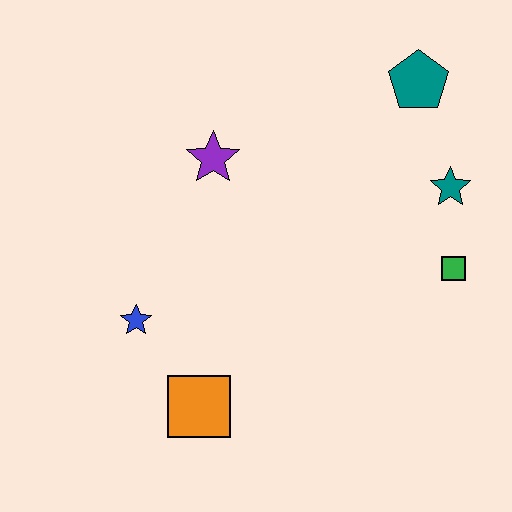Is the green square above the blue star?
Yes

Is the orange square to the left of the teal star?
Yes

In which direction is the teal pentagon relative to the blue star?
The teal pentagon is to the right of the blue star.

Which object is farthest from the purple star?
The green square is farthest from the purple star.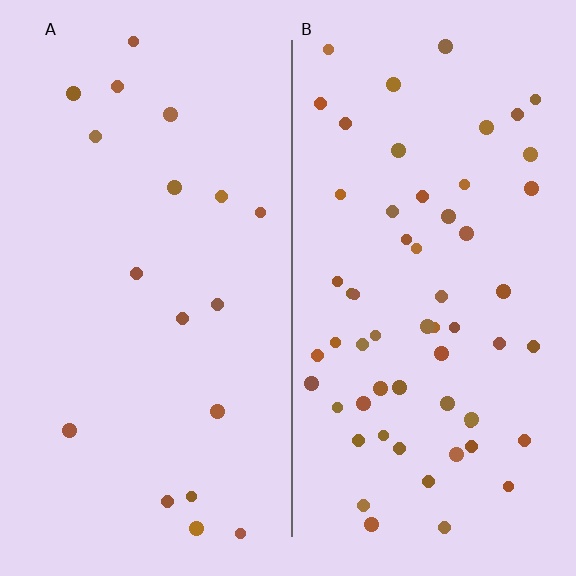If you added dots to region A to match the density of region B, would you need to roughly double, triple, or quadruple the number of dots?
Approximately triple.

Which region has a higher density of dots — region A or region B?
B (the right).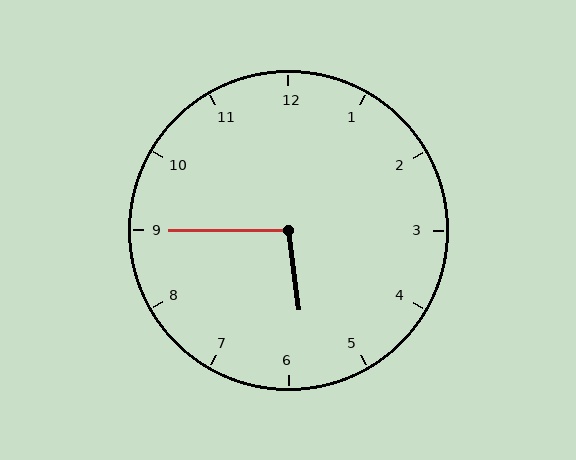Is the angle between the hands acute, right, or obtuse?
It is obtuse.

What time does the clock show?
5:45.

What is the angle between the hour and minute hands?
Approximately 98 degrees.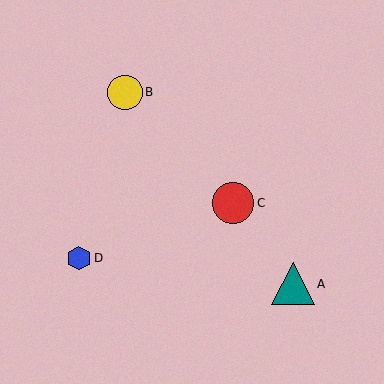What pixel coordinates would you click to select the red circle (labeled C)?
Click at (233, 203) to select the red circle C.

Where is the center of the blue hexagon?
The center of the blue hexagon is at (79, 258).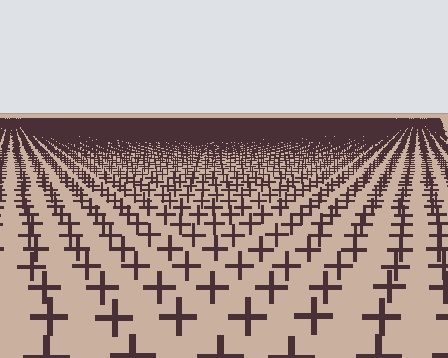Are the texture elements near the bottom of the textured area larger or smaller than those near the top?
Larger. Near the bottom, elements are closer to the viewer and appear at a bigger on-screen size.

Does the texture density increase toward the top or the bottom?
Density increases toward the top.